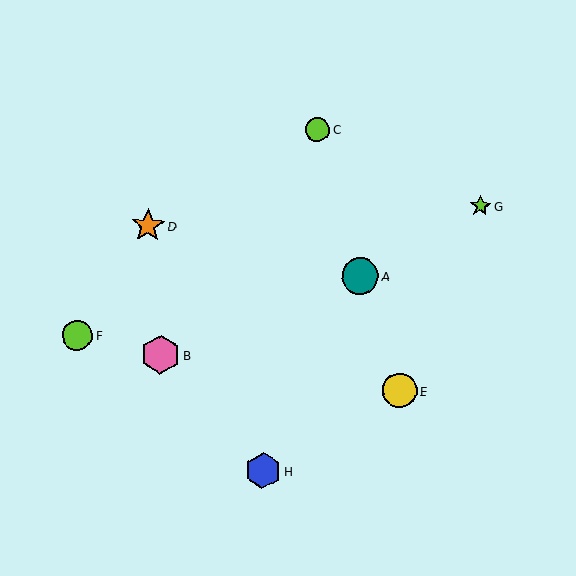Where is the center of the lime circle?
The center of the lime circle is at (78, 335).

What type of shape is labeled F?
Shape F is a lime circle.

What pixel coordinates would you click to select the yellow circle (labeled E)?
Click at (400, 391) to select the yellow circle E.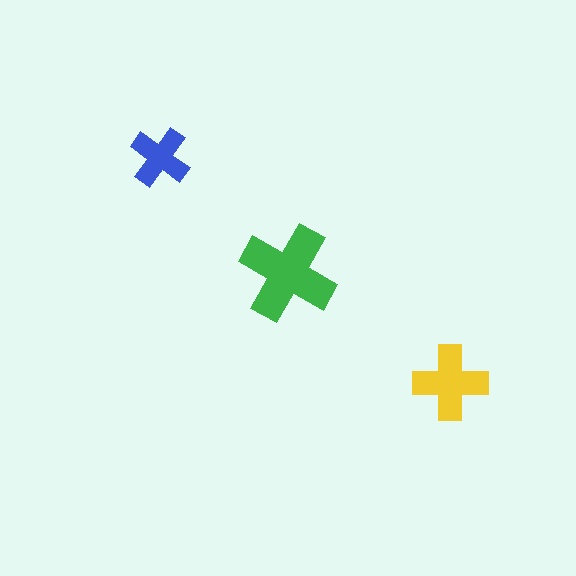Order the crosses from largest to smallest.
the green one, the yellow one, the blue one.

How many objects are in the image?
There are 3 objects in the image.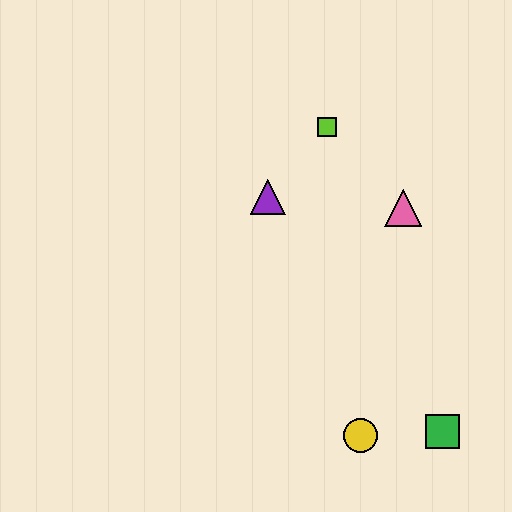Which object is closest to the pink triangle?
The lime square is closest to the pink triangle.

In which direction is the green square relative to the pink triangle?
The green square is below the pink triangle.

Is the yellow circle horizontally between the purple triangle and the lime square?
No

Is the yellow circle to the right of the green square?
No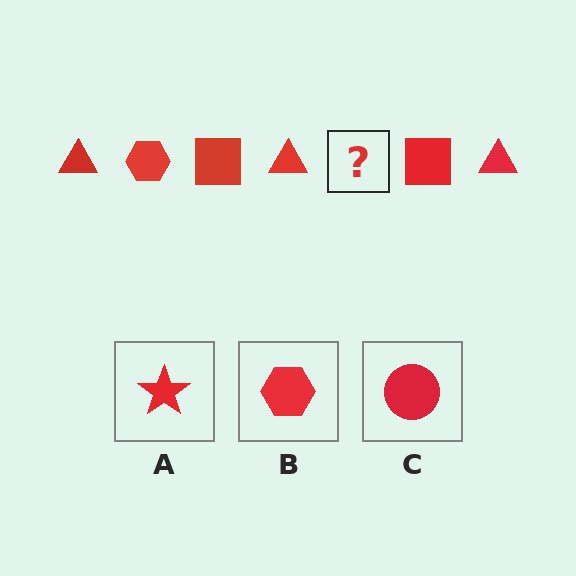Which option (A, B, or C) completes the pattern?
B.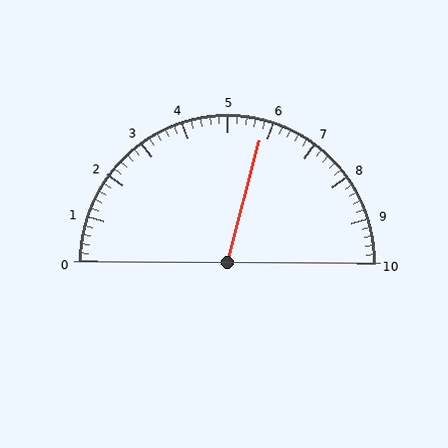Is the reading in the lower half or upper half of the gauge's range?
The reading is in the upper half of the range (0 to 10).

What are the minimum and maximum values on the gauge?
The gauge ranges from 0 to 10.